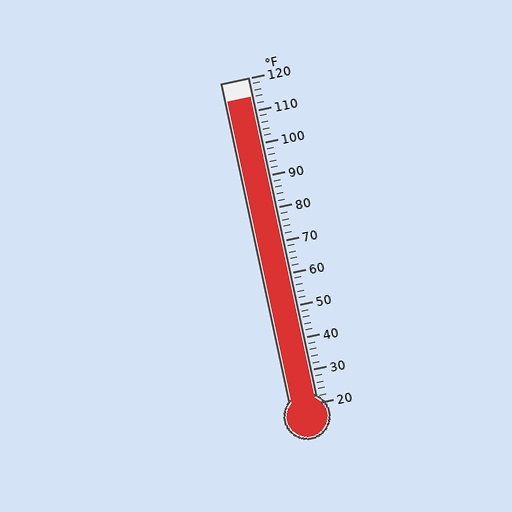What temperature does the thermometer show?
The thermometer shows approximately 114°F.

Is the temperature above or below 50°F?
The temperature is above 50°F.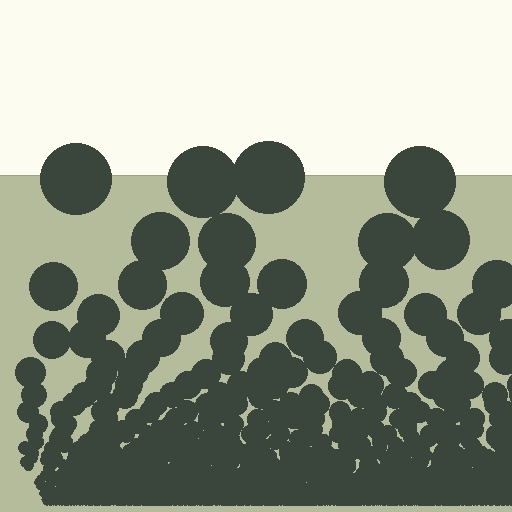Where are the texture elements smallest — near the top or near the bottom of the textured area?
Near the bottom.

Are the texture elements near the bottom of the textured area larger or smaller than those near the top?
Smaller. The gradient is inverted — elements near the bottom are smaller and denser.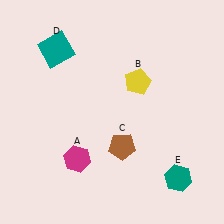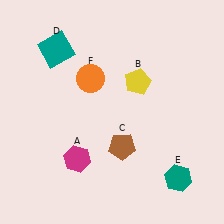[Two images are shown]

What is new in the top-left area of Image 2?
An orange circle (F) was added in the top-left area of Image 2.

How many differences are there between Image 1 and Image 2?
There is 1 difference between the two images.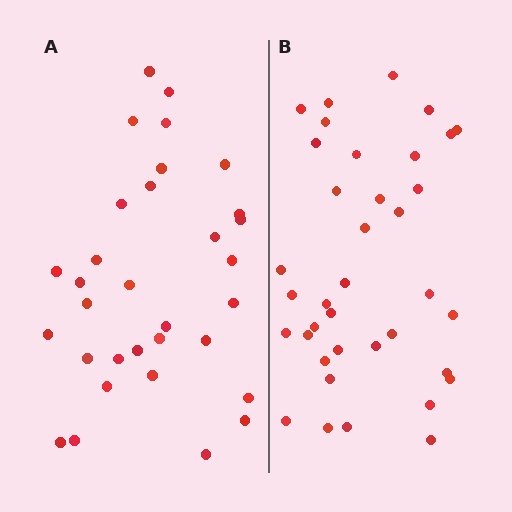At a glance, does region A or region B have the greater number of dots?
Region B (the right region) has more dots.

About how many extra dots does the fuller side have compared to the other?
Region B has about 5 more dots than region A.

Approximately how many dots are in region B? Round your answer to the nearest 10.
About 40 dots. (The exact count is 37, which rounds to 40.)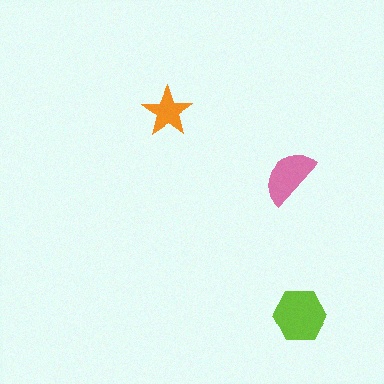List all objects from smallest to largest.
The orange star, the pink semicircle, the lime hexagon.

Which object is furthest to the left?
The orange star is leftmost.